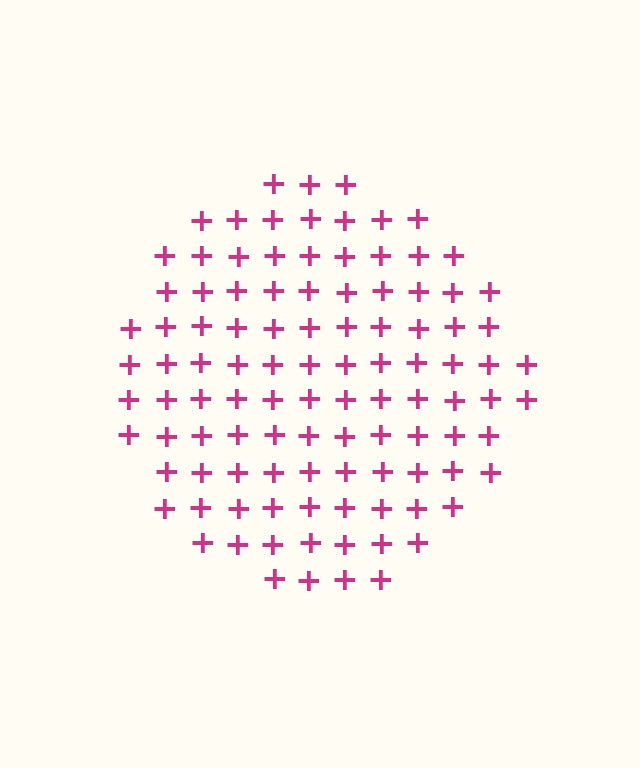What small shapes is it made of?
It is made of small plus signs.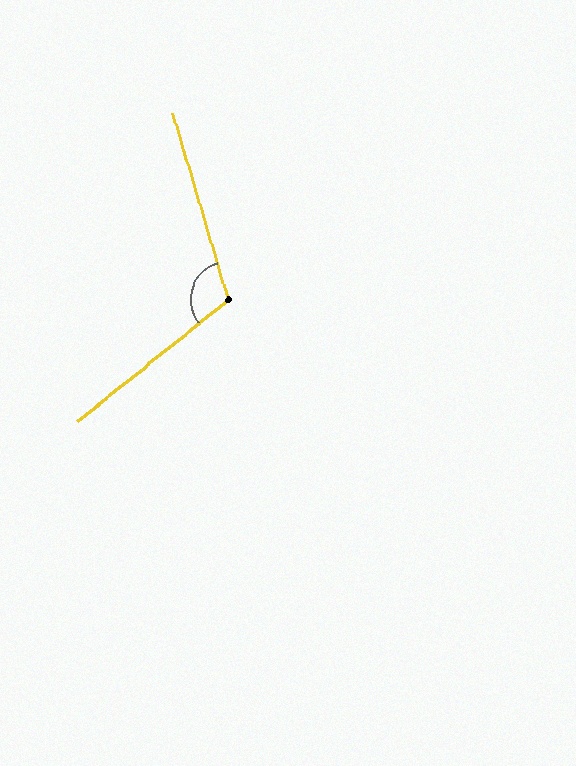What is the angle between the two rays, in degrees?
Approximately 112 degrees.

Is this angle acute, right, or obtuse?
It is obtuse.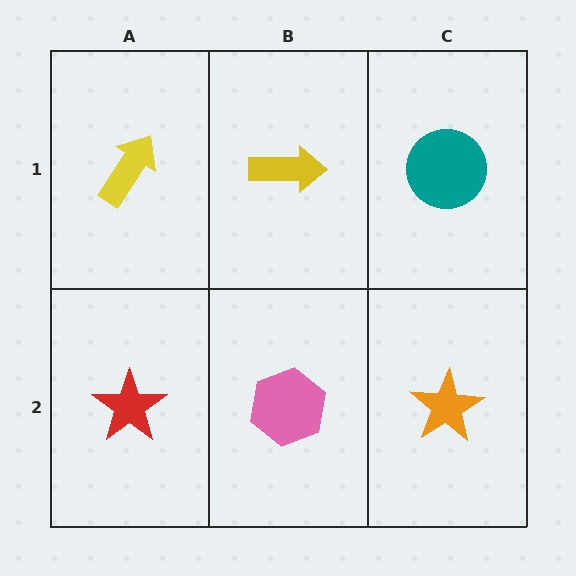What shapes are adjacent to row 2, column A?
A yellow arrow (row 1, column A), a pink hexagon (row 2, column B).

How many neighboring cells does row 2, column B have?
3.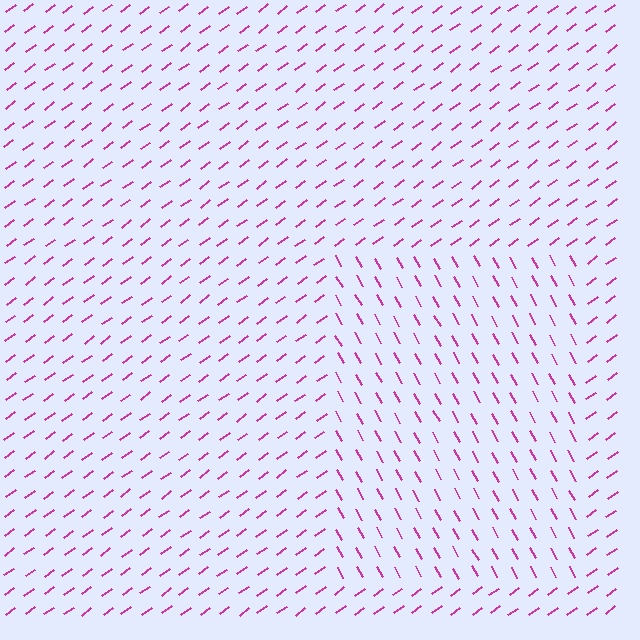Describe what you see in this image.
The image is filled with small magenta line segments. A rectangle region in the image has lines oriented differently from the surrounding lines, creating a visible texture boundary.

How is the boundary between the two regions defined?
The boundary is defined purely by a change in line orientation (approximately 83 degrees difference). All lines are the same color and thickness.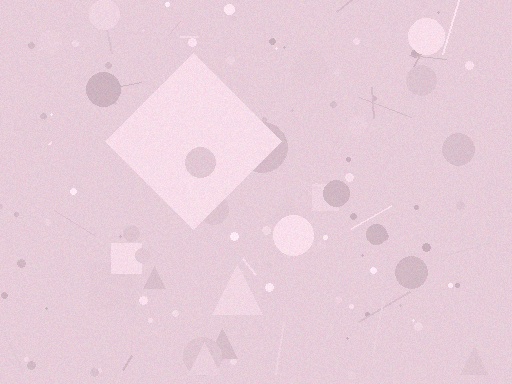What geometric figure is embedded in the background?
A diamond is embedded in the background.